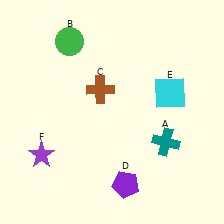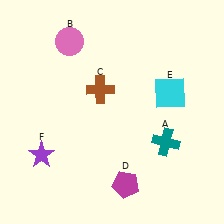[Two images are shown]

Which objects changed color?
B changed from green to pink. D changed from purple to magenta.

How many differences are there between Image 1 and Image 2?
There are 2 differences between the two images.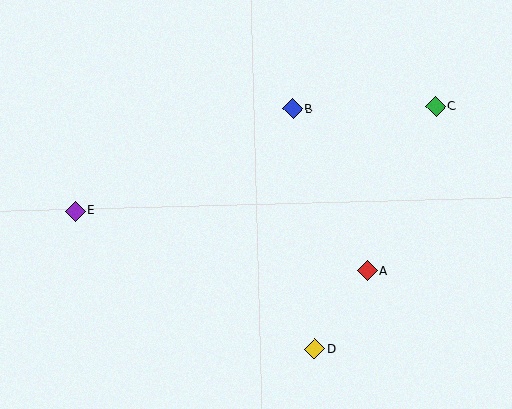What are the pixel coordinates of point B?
Point B is at (293, 109).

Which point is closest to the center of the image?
Point B at (293, 109) is closest to the center.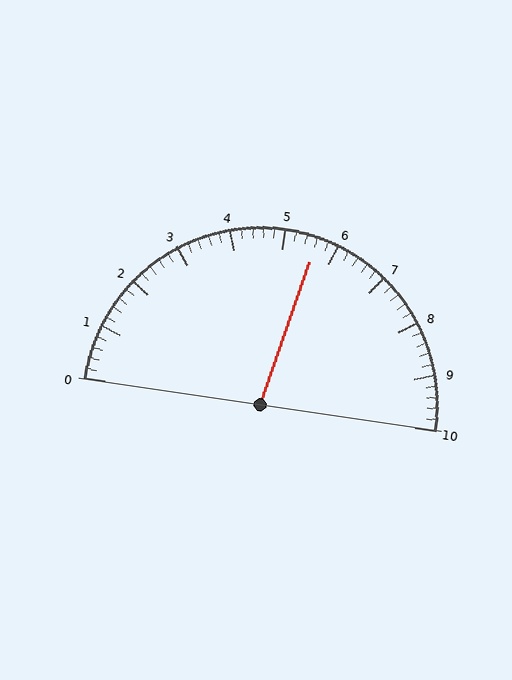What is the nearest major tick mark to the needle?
The nearest major tick mark is 6.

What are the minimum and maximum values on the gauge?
The gauge ranges from 0 to 10.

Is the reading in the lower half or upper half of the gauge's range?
The reading is in the upper half of the range (0 to 10).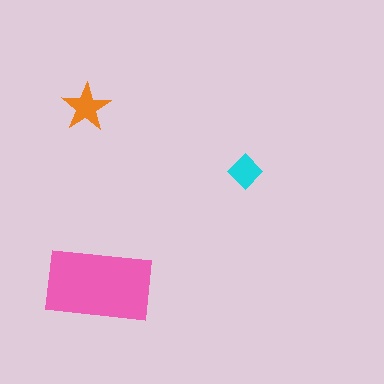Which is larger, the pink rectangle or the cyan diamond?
The pink rectangle.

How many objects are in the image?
There are 3 objects in the image.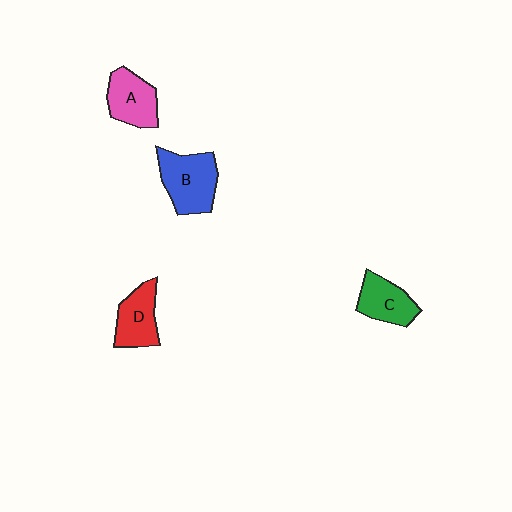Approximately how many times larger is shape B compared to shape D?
Approximately 1.3 times.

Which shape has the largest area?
Shape B (blue).